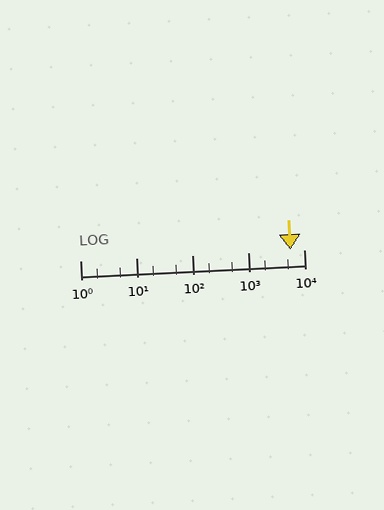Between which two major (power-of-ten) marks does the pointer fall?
The pointer is between 1000 and 10000.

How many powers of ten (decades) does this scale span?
The scale spans 4 decades, from 1 to 10000.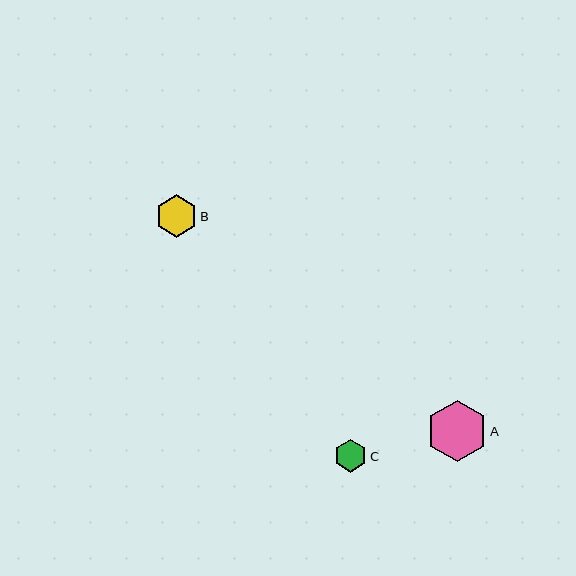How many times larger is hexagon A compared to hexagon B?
Hexagon A is approximately 1.4 times the size of hexagon B.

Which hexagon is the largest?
Hexagon A is the largest with a size of approximately 61 pixels.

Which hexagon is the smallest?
Hexagon C is the smallest with a size of approximately 33 pixels.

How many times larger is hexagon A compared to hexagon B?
Hexagon A is approximately 1.4 times the size of hexagon B.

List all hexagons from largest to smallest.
From largest to smallest: A, B, C.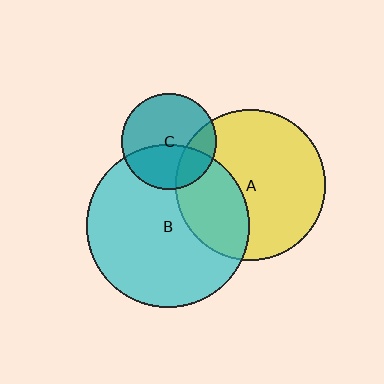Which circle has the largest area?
Circle B (cyan).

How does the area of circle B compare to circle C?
Approximately 2.9 times.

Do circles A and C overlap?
Yes.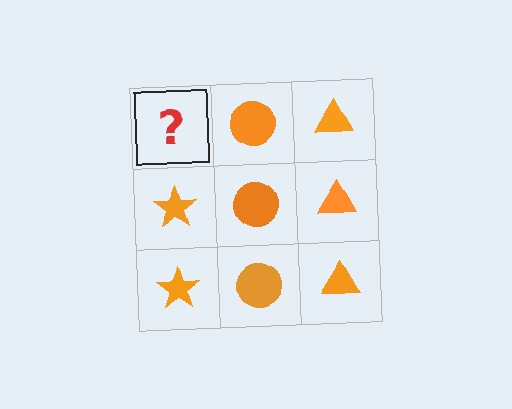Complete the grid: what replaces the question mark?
The question mark should be replaced with an orange star.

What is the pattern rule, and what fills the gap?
The rule is that each column has a consistent shape. The gap should be filled with an orange star.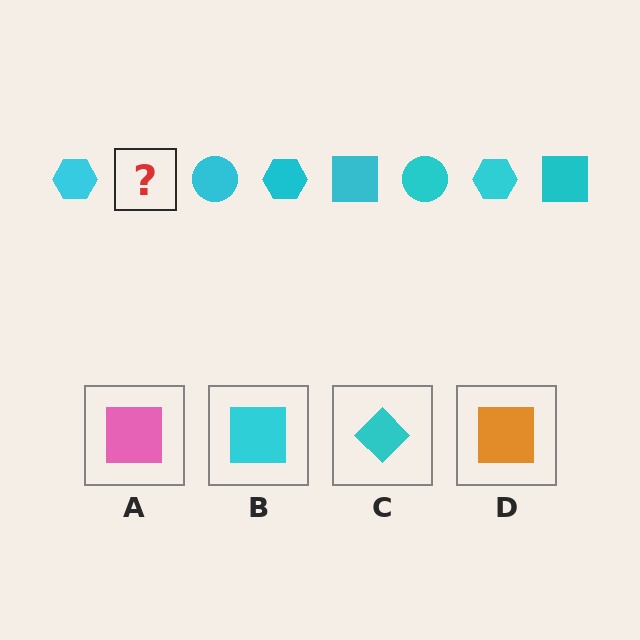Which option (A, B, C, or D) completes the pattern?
B.